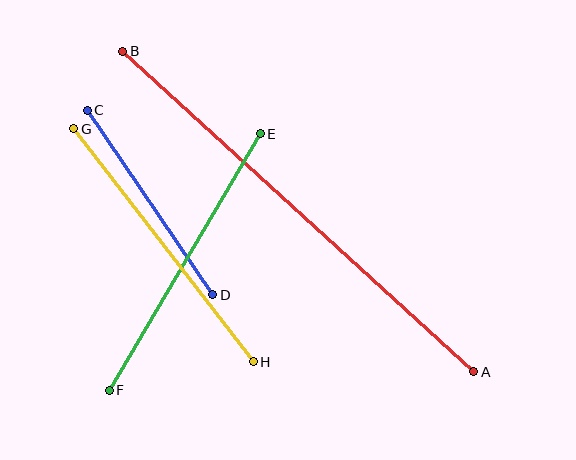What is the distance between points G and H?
The distance is approximately 294 pixels.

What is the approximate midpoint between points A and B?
The midpoint is at approximately (298, 212) pixels.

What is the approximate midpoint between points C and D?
The midpoint is at approximately (150, 202) pixels.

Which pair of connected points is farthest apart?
Points A and B are farthest apart.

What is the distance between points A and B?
The distance is approximately 475 pixels.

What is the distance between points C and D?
The distance is approximately 224 pixels.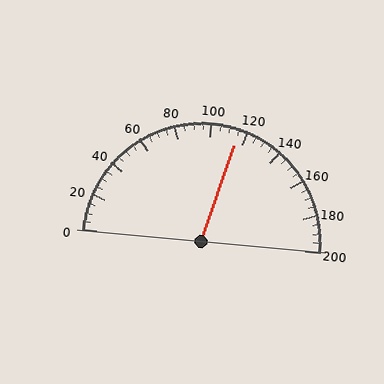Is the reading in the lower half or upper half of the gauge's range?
The reading is in the upper half of the range (0 to 200).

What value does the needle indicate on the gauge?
The needle indicates approximately 115.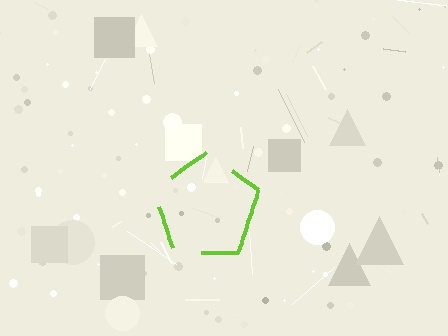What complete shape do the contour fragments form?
The contour fragments form a pentagon.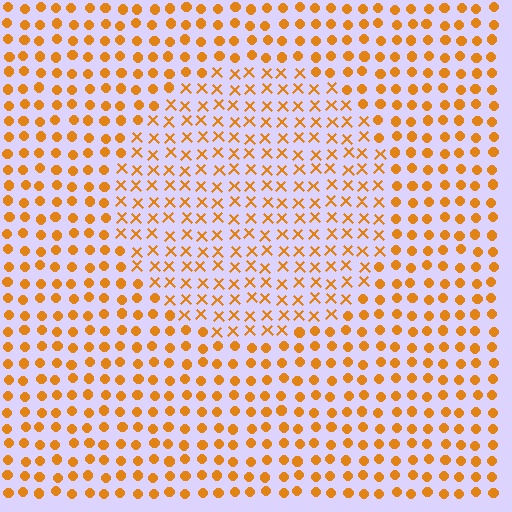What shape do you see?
I see a circle.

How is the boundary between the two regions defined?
The boundary is defined by a change in element shape: X marks inside vs. circles outside. All elements share the same color and spacing.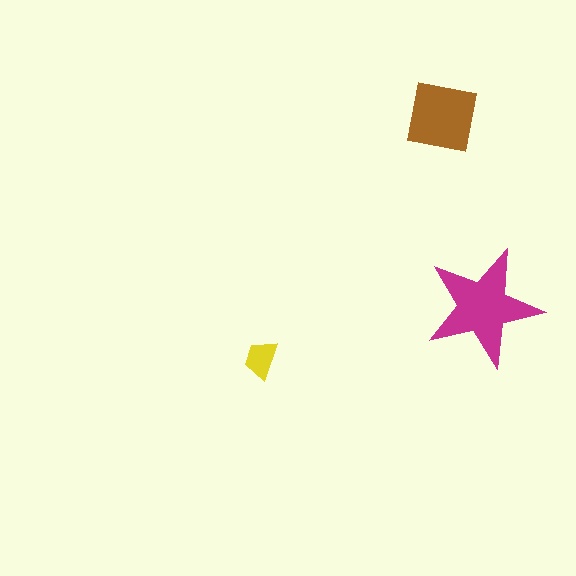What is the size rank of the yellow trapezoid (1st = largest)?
3rd.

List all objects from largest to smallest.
The magenta star, the brown square, the yellow trapezoid.